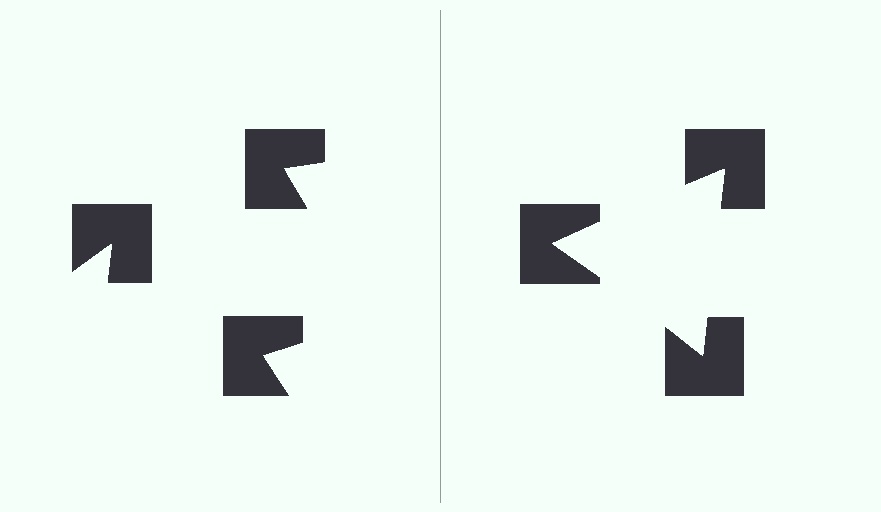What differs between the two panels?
The notched squares are positioned identically on both sides; only the wedge orientations differ. On the right they align to a triangle; on the left they are misaligned.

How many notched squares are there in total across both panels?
6 — 3 on each side.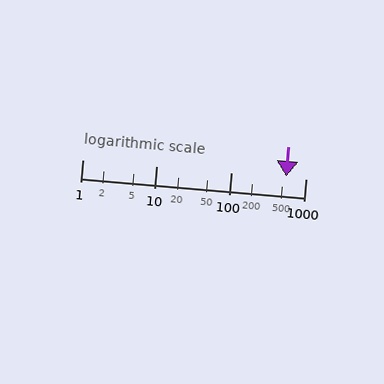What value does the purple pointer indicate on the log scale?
The pointer indicates approximately 550.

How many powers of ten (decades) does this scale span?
The scale spans 3 decades, from 1 to 1000.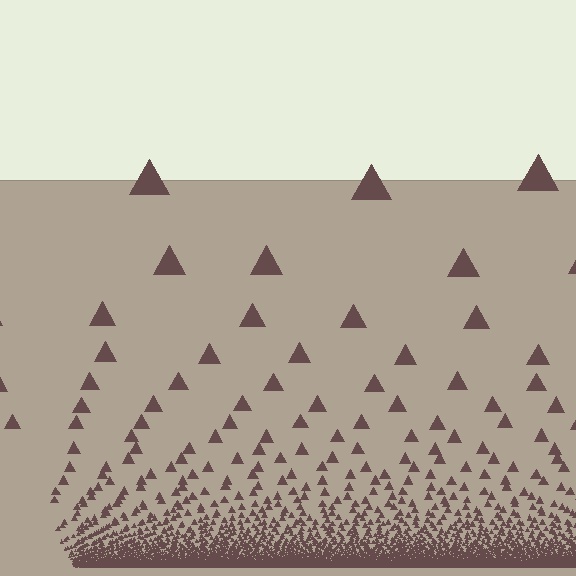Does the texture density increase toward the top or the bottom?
Density increases toward the bottom.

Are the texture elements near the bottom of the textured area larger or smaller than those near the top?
Smaller. The gradient is inverted — elements near the bottom are smaller and denser.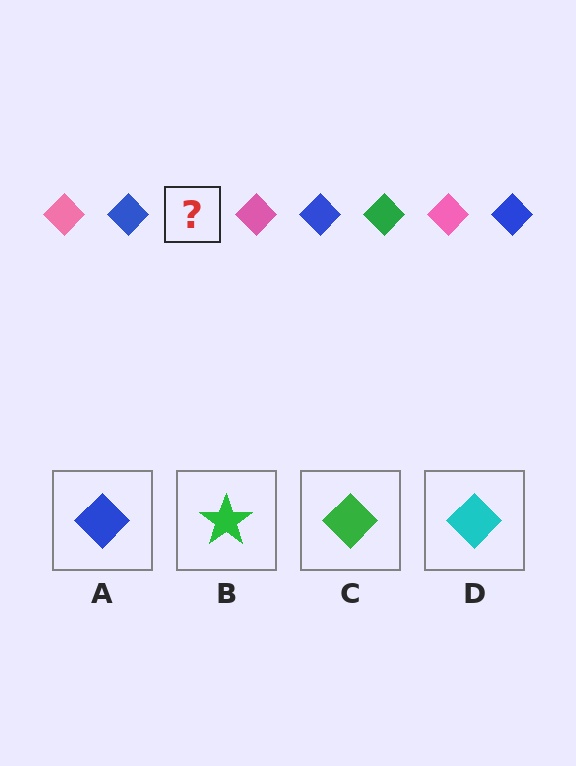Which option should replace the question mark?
Option C.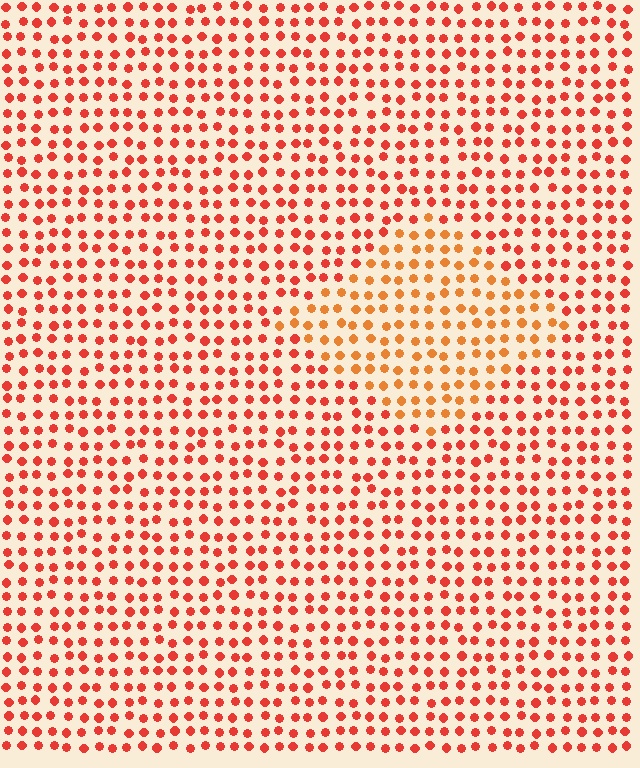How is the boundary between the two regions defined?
The boundary is defined purely by a slight shift in hue (about 24 degrees). Spacing, size, and orientation are identical on both sides.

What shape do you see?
I see a diamond.